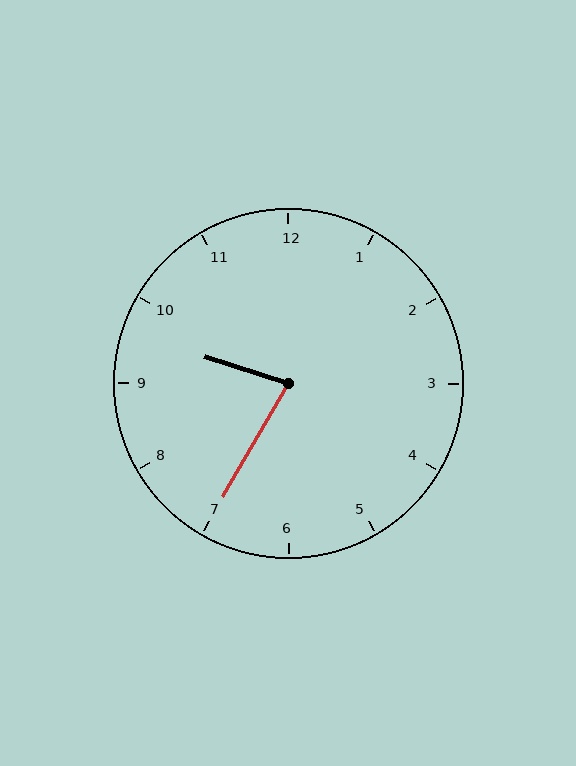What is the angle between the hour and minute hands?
Approximately 78 degrees.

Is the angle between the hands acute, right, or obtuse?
It is acute.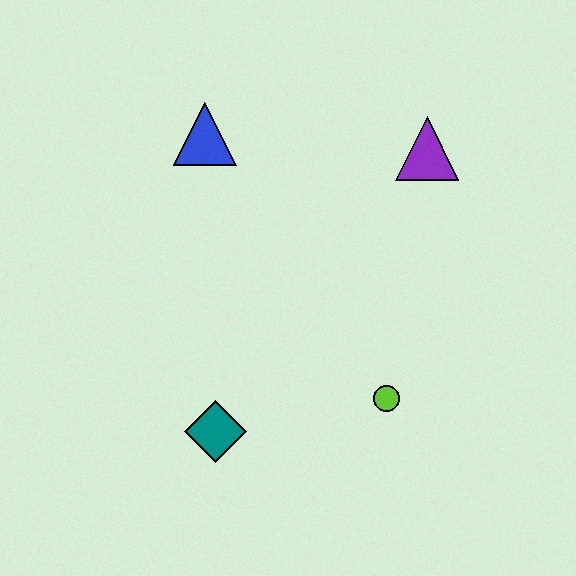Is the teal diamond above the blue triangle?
No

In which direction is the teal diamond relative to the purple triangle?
The teal diamond is below the purple triangle.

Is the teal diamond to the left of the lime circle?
Yes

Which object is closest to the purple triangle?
The blue triangle is closest to the purple triangle.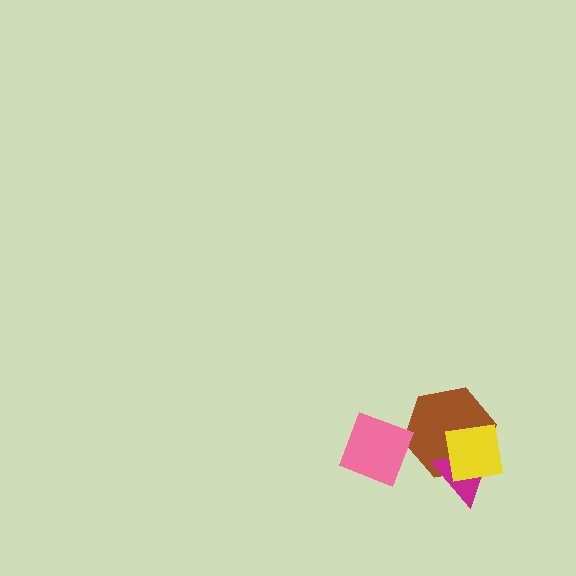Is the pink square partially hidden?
No, no other shape covers it.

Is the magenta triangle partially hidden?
Yes, it is partially covered by another shape.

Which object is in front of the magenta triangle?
The yellow square is in front of the magenta triangle.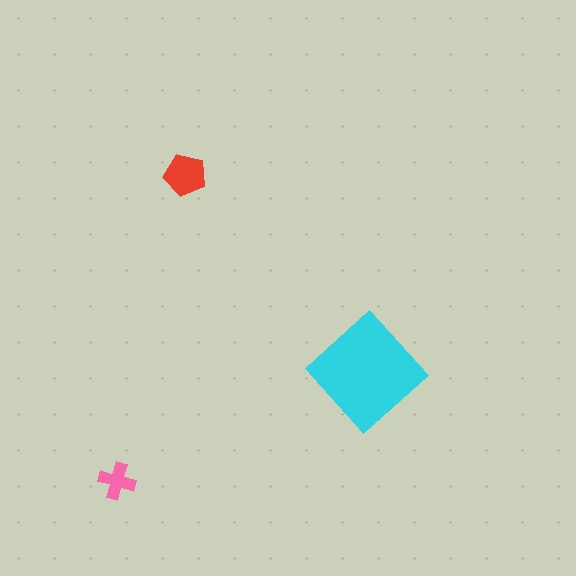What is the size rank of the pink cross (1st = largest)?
3rd.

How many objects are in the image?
There are 3 objects in the image.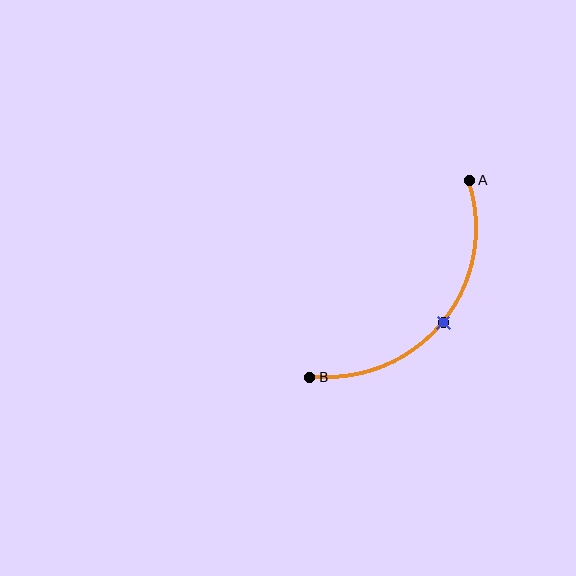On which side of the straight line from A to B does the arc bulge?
The arc bulges below and to the right of the straight line connecting A and B.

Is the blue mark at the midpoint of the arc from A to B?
Yes. The blue mark lies on the arc at equal arc-length from both A and B — it is the arc midpoint.